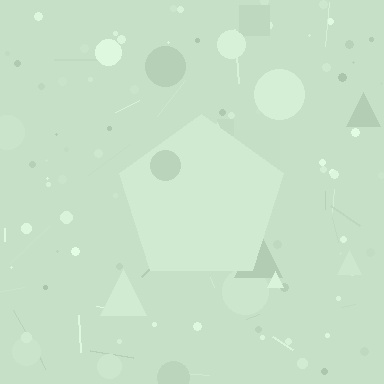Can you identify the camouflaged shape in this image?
The camouflaged shape is a pentagon.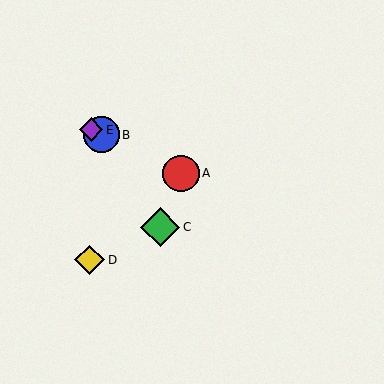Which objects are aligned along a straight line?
Objects A, B, E are aligned along a straight line.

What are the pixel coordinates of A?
Object A is at (181, 173).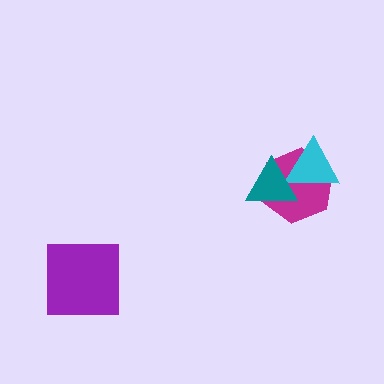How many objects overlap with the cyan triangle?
2 objects overlap with the cyan triangle.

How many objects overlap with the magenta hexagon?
2 objects overlap with the magenta hexagon.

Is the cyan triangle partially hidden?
Yes, it is partially covered by another shape.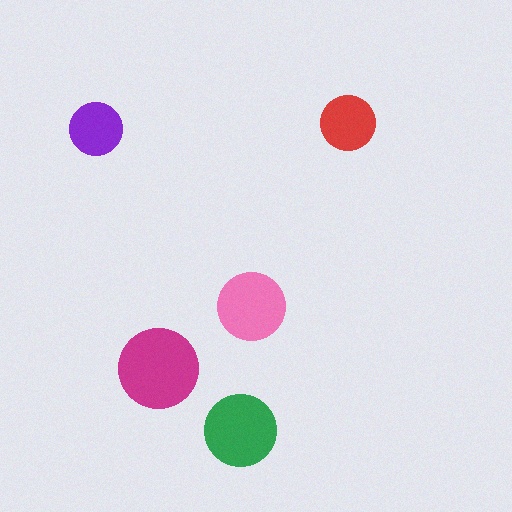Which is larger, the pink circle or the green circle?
The green one.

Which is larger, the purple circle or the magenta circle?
The magenta one.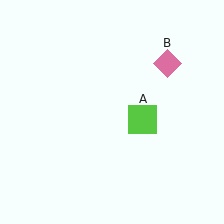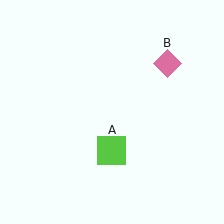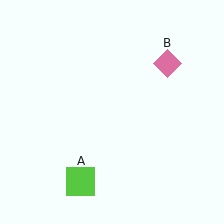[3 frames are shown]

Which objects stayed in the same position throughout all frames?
Pink diamond (object B) remained stationary.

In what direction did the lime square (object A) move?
The lime square (object A) moved down and to the left.